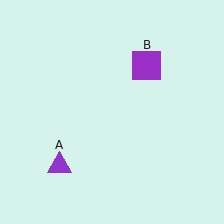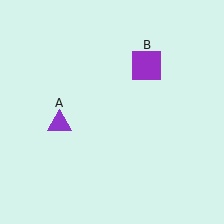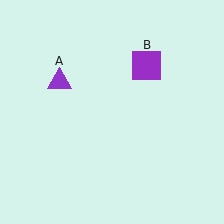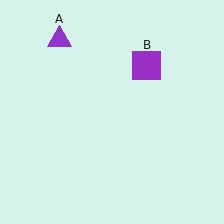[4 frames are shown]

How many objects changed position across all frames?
1 object changed position: purple triangle (object A).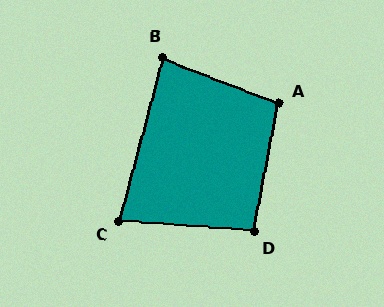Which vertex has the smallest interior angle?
C, at approximately 79 degrees.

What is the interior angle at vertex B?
Approximately 84 degrees (acute).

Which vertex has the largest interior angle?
A, at approximately 101 degrees.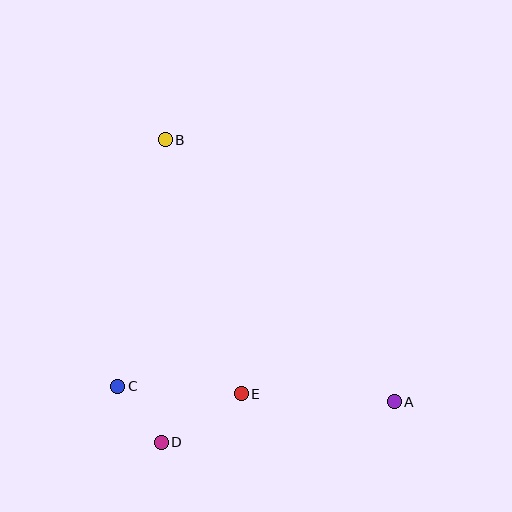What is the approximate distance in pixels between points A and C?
The distance between A and C is approximately 277 pixels.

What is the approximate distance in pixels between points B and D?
The distance between B and D is approximately 303 pixels.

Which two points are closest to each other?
Points C and D are closest to each other.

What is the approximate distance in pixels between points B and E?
The distance between B and E is approximately 265 pixels.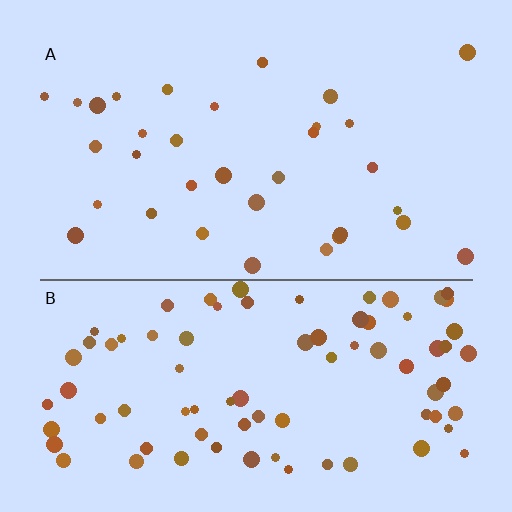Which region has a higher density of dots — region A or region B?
B (the bottom).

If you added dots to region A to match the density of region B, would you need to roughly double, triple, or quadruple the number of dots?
Approximately double.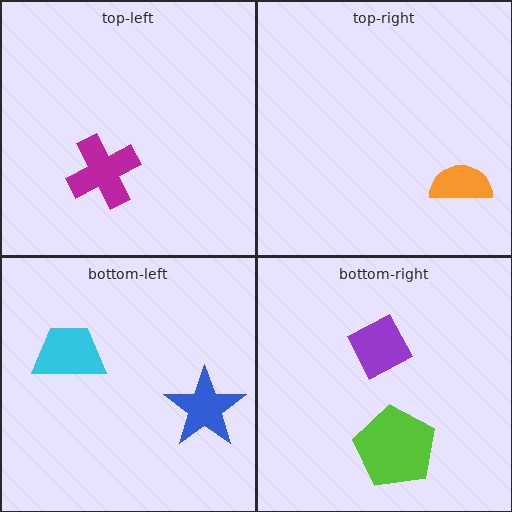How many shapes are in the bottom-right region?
2.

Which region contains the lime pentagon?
The bottom-right region.